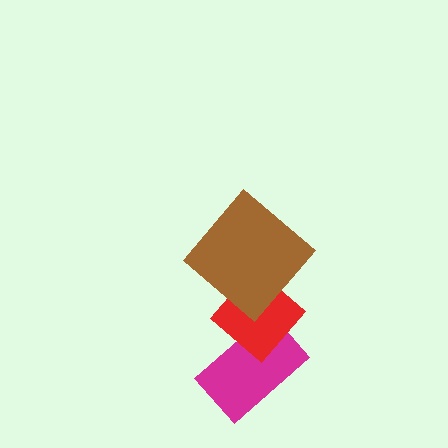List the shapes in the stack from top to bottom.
From top to bottom: the brown diamond, the red diamond, the magenta rectangle.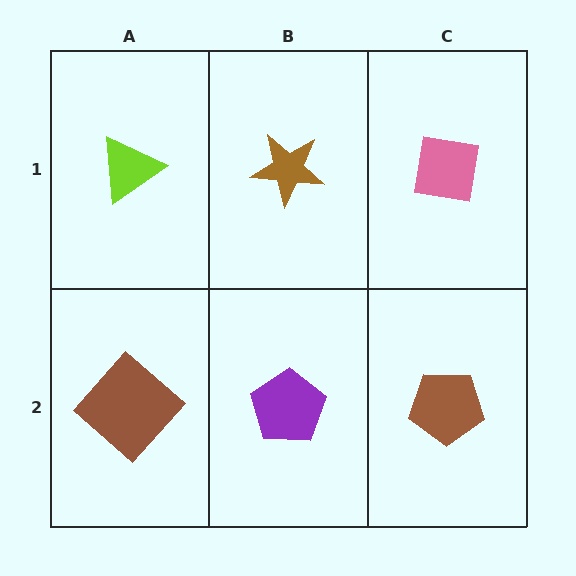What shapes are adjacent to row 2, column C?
A pink square (row 1, column C), a purple pentagon (row 2, column B).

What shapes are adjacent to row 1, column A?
A brown diamond (row 2, column A), a brown star (row 1, column B).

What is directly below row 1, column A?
A brown diamond.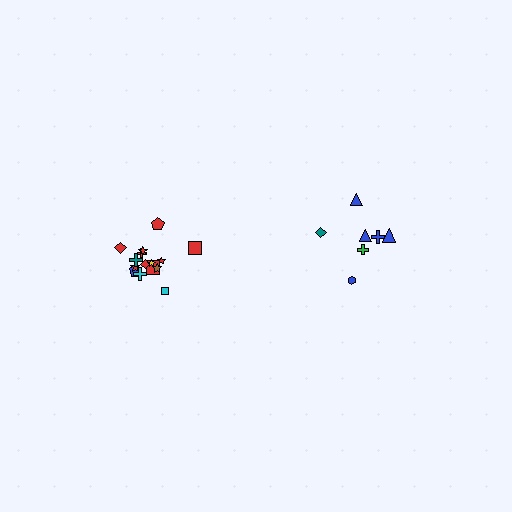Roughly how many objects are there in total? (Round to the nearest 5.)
Roughly 20 objects in total.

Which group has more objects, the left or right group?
The left group.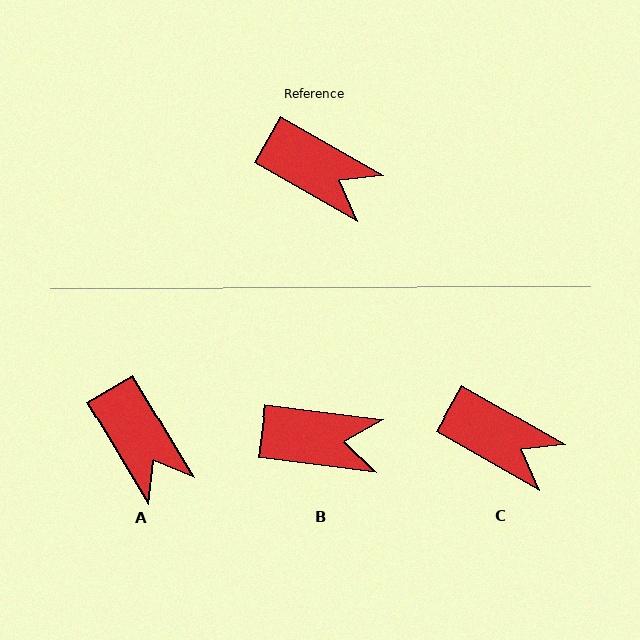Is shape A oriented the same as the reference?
No, it is off by about 29 degrees.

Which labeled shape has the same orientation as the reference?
C.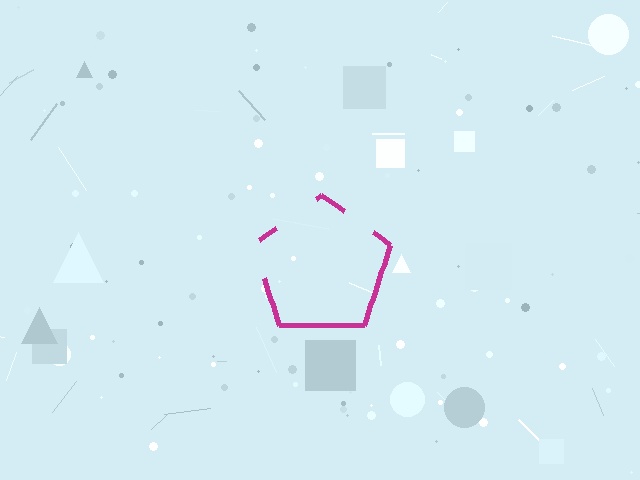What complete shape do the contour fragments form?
The contour fragments form a pentagon.